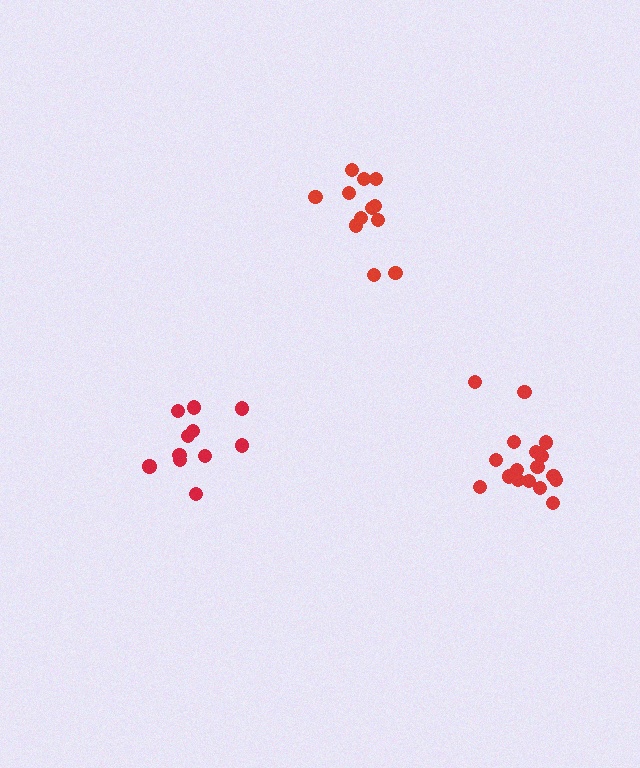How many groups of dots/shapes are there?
There are 3 groups.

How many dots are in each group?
Group 1: 17 dots, Group 2: 11 dots, Group 3: 12 dots (40 total).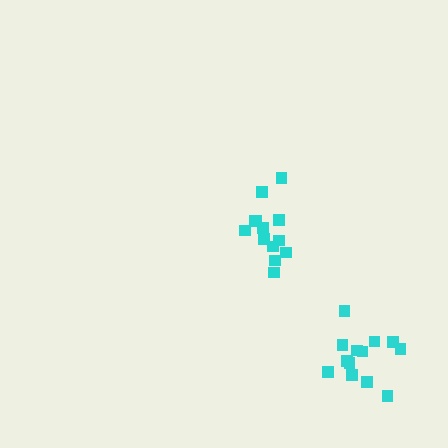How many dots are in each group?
Group 1: 13 dots, Group 2: 13 dots (26 total).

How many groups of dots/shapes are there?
There are 2 groups.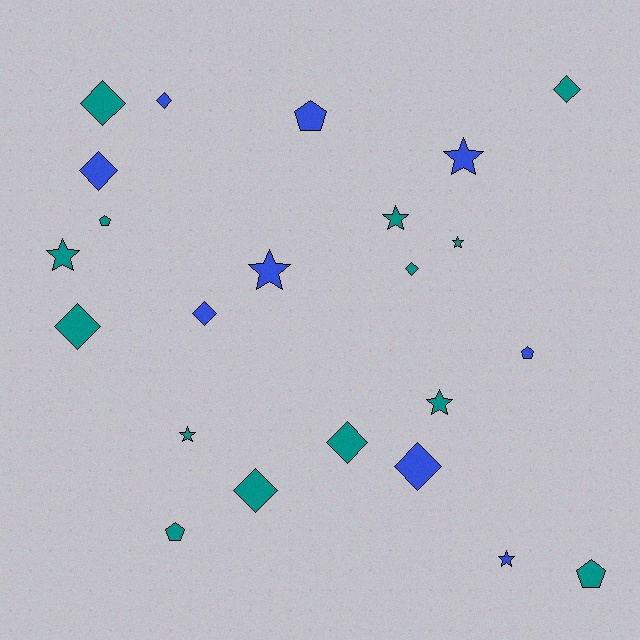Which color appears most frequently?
Teal, with 14 objects.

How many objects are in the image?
There are 23 objects.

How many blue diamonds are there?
There are 4 blue diamonds.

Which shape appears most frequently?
Diamond, with 10 objects.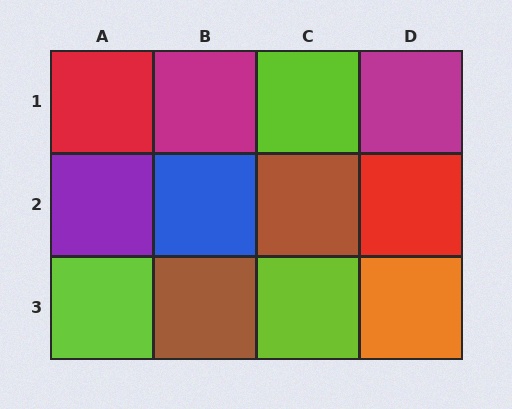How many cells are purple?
1 cell is purple.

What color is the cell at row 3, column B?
Brown.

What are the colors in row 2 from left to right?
Purple, blue, brown, red.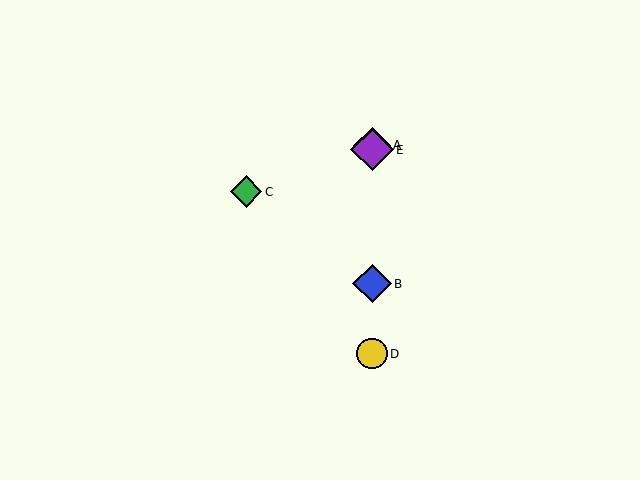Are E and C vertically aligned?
No, E is at x≈372 and C is at x≈246.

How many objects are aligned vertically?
4 objects (A, B, D, E) are aligned vertically.